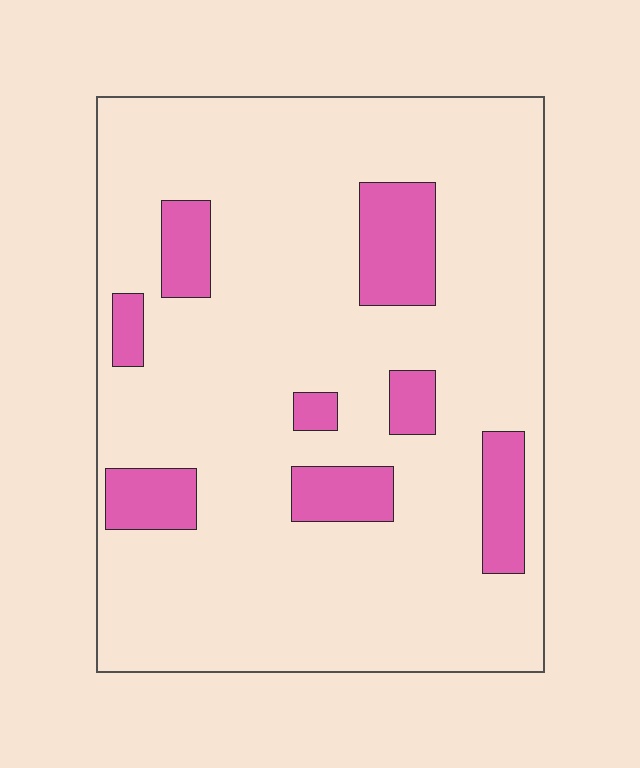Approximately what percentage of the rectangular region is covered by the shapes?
Approximately 15%.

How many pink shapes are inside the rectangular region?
8.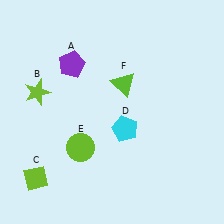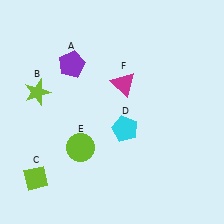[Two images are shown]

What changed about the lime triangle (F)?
In Image 1, F is lime. In Image 2, it changed to magenta.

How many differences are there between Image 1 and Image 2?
There is 1 difference between the two images.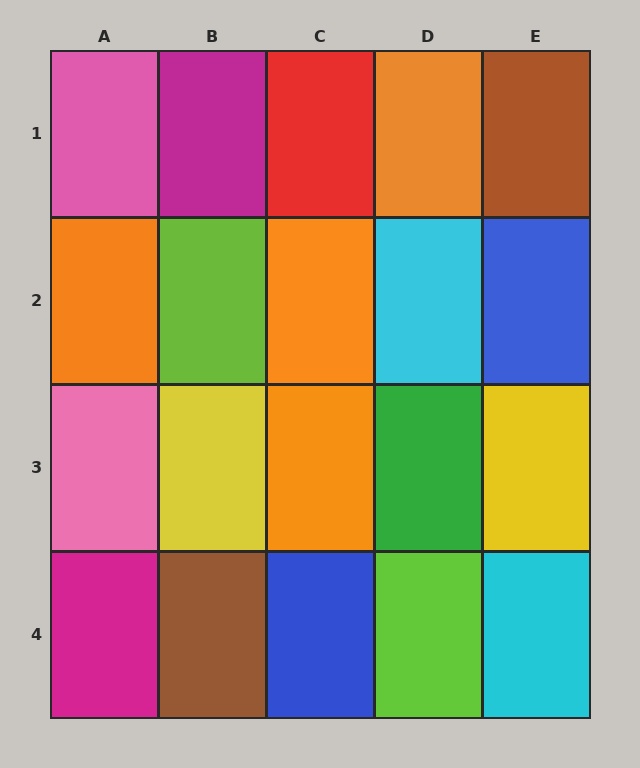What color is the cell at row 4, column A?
Magenta.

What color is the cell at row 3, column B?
Yellow.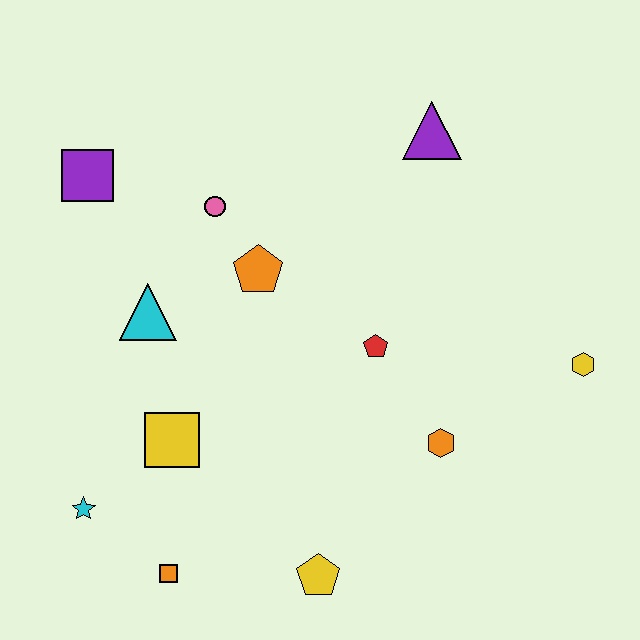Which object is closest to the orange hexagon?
The red pentagon is closest to the orange hexagon.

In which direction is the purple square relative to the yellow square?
The purple square is above the yellow square.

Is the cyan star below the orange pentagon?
Yes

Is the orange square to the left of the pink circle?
Yes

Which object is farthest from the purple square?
The yellow hexagon is farthest from the purple square.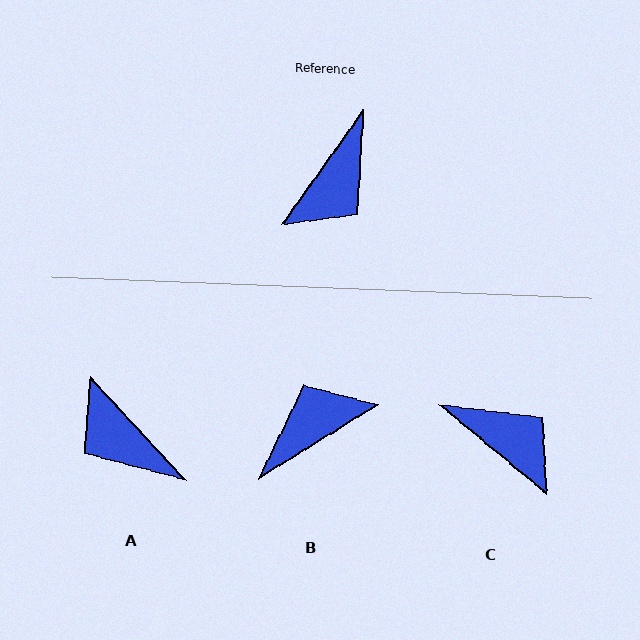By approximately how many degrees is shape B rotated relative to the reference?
Approximately 157 degrees counter-clockwise.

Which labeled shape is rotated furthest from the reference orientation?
B, about 157 degrees away.